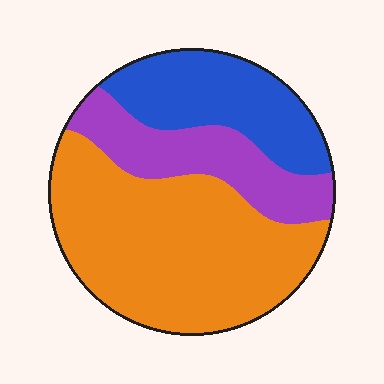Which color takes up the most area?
Orange, at roughly 55%.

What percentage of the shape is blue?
Blue covers 24% of the shape.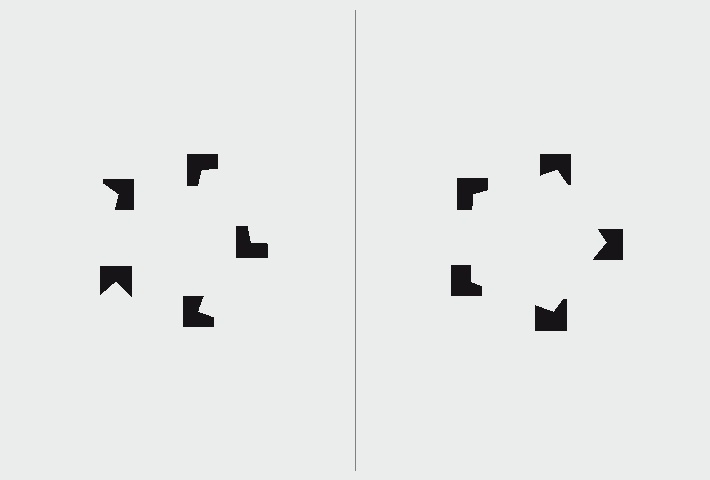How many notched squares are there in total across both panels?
10 — 5 on each side.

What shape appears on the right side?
An illusory pentagon.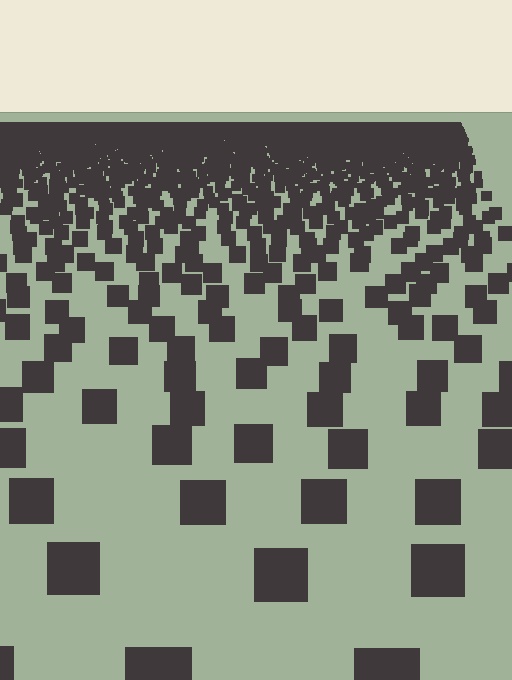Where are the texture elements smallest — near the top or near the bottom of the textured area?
Near the top.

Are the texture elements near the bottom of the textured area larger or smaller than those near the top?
Larger. Near the bottom, elements are closer to the viewer and appear at a bigger on-screen size.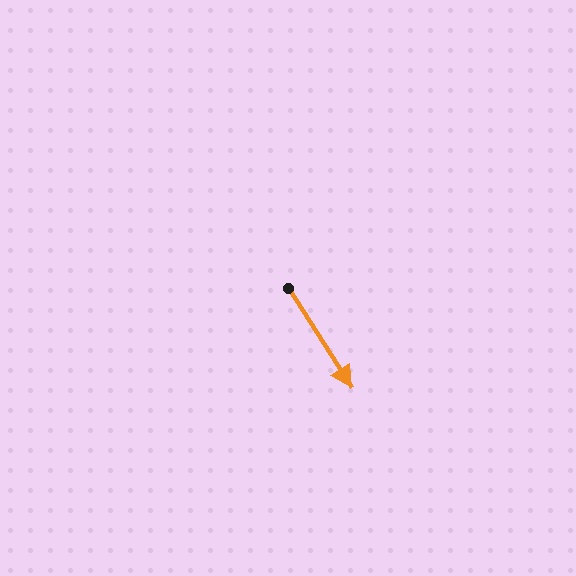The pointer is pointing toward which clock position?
Roughly 5 o'clock.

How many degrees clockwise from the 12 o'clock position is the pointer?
Approximately 147 degrees.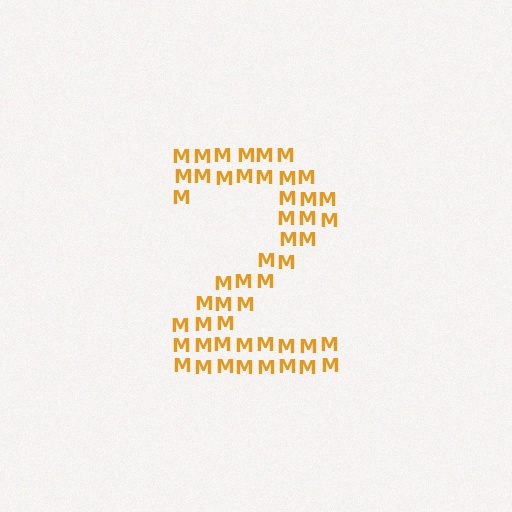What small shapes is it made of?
It is made of small letter M's.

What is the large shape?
The large shape is the digit 2.